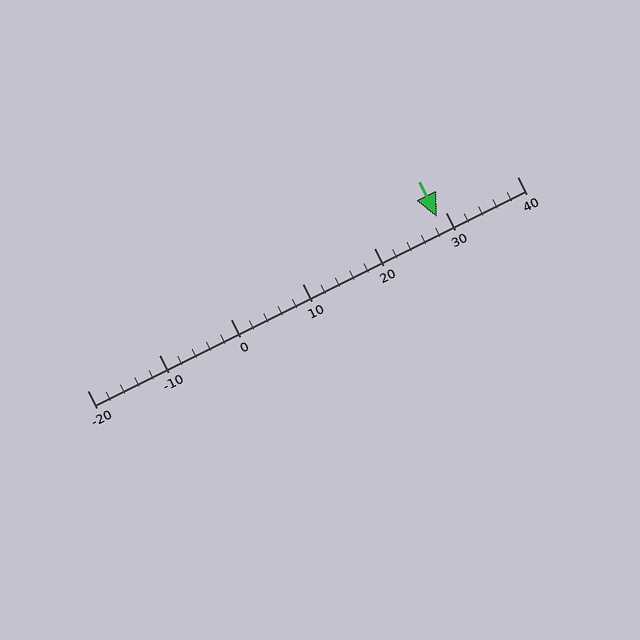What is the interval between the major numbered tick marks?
The major tick marks are spaced 10 units apart.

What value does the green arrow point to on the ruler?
The green arrow points to approximately 29.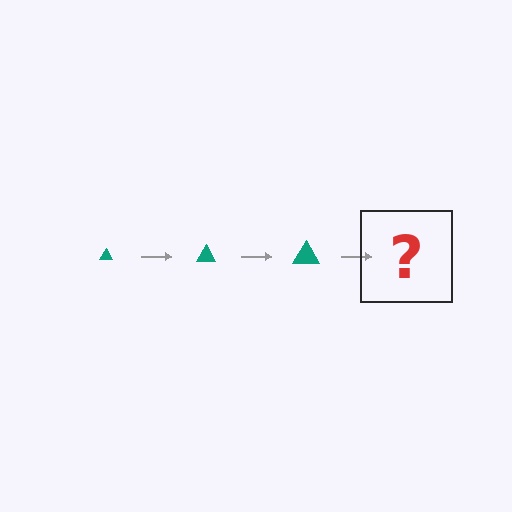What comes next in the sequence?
The next element should be a teal triangle, larger than the previous one.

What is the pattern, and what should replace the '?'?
The pattern is that the triangle gets progressively larger each step. The '?' should be a teal triangle, larger than the previous one.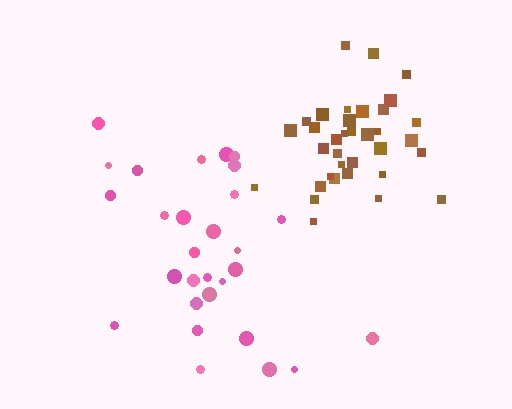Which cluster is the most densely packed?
Brown.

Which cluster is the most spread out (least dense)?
Pink.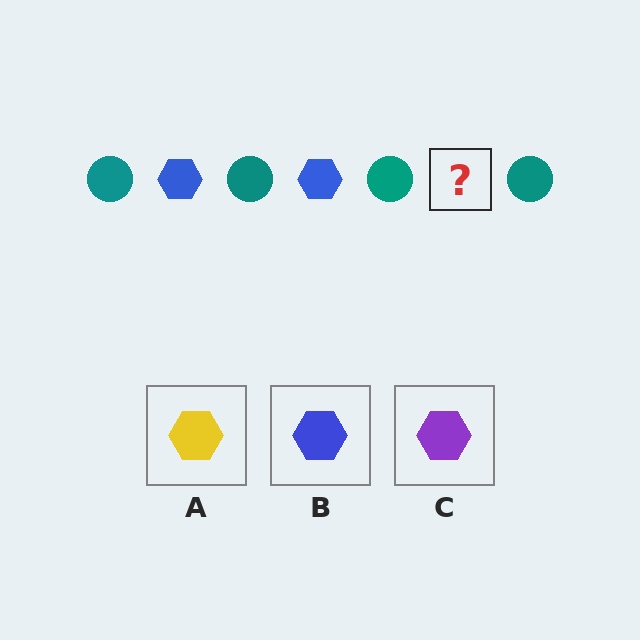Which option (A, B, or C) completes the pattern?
B.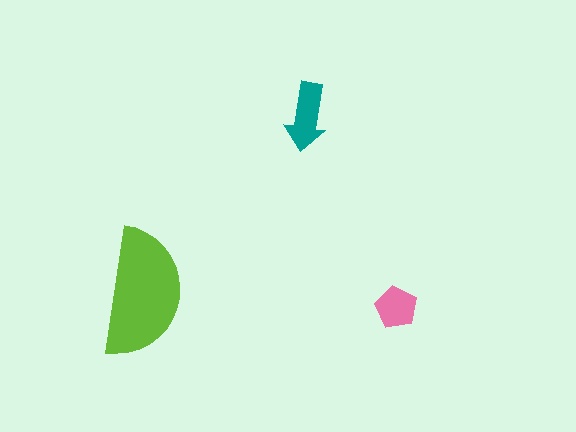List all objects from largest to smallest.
The lime semicircle, the teal arrow, the pink pentagon.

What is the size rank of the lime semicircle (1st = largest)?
1st.